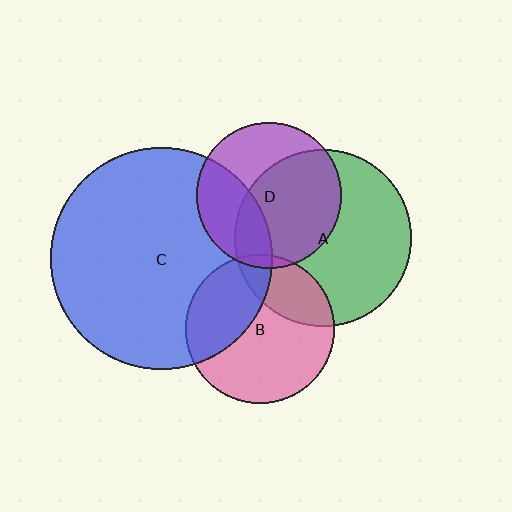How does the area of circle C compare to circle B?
Approximately 2.2 times.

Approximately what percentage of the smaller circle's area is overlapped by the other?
Approximately 10%.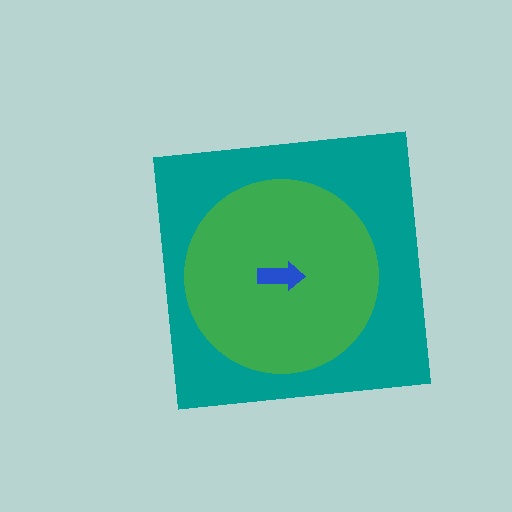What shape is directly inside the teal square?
The green circle.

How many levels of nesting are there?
3.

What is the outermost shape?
The teal square.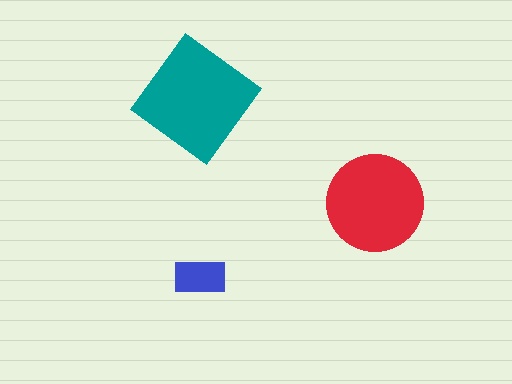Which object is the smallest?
The blue rectangle.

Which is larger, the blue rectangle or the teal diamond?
The teal diamond.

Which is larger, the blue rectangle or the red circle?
The red circle.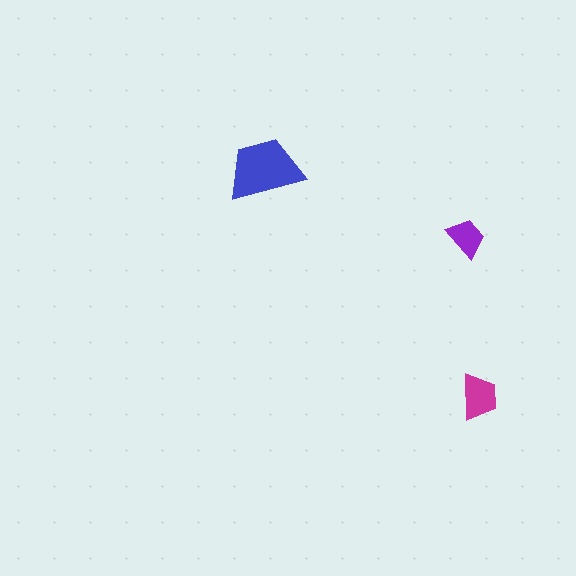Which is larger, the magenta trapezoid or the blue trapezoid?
The blue one.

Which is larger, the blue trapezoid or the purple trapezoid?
The blue one.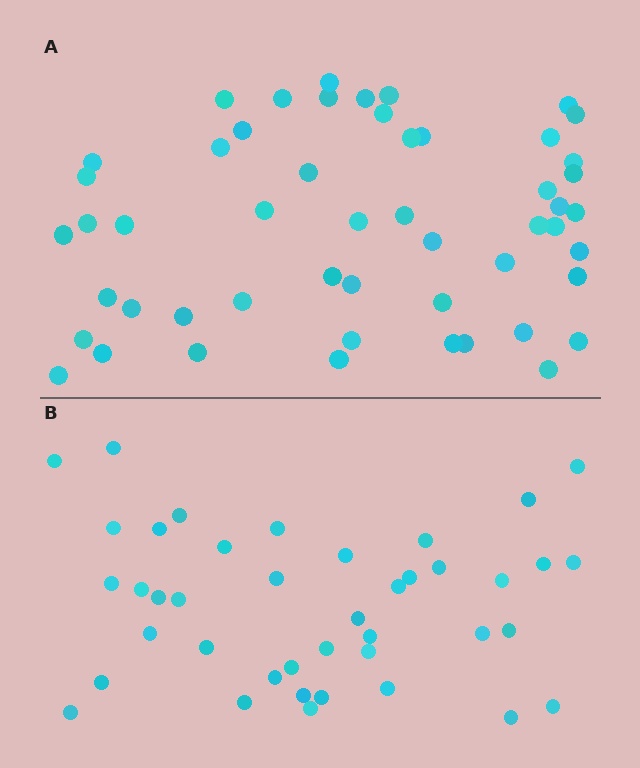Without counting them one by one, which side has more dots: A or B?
Region A (the top region) has more dots.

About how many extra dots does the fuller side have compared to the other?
Region A has roughly 12 or so more dots than region B.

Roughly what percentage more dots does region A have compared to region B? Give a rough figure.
About 25% more.